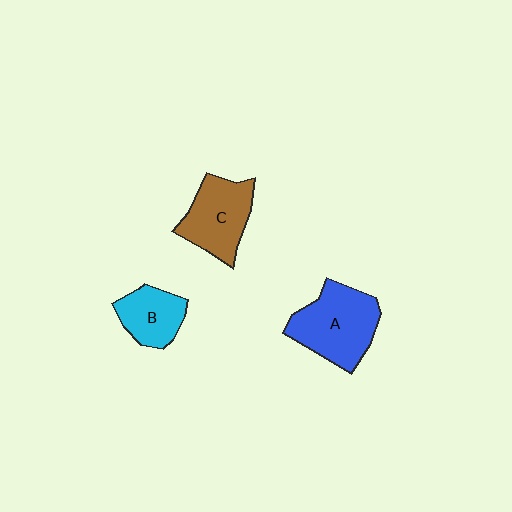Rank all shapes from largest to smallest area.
From largest to smallest: A (blue), C (brown), B (cyan).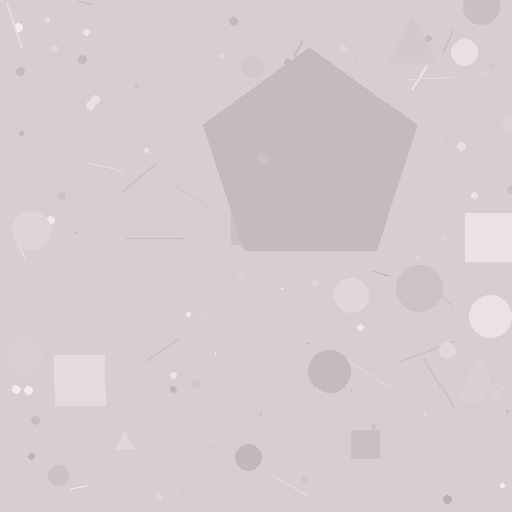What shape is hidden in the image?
A pentagon is hidden in the image.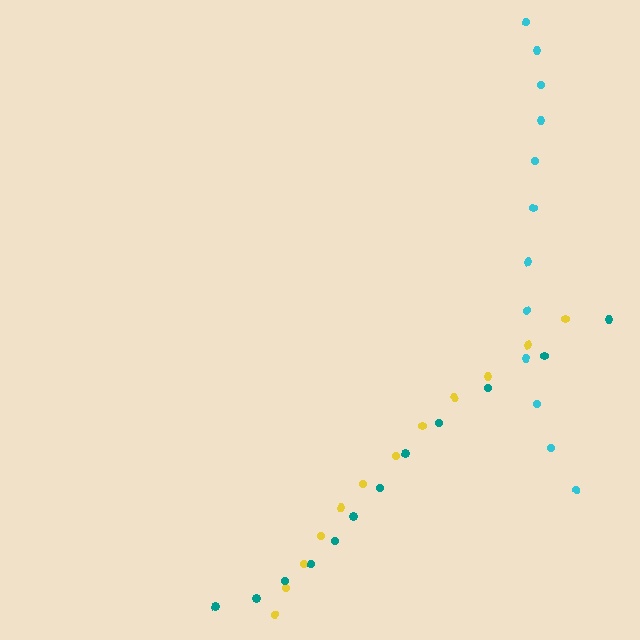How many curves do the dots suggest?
There are 3 distinct paths.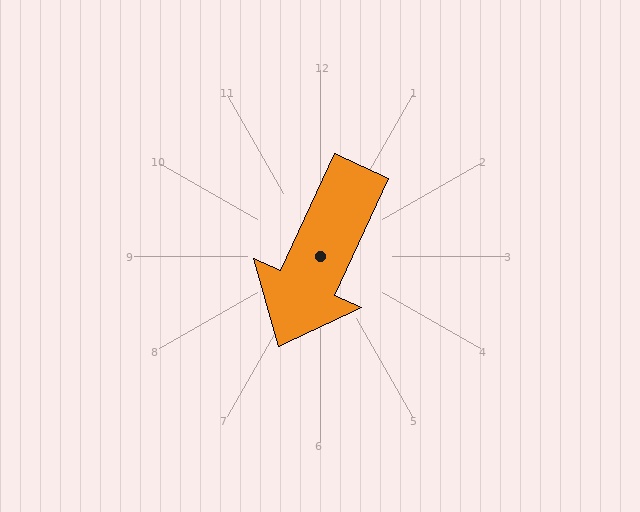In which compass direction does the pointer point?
Southwest.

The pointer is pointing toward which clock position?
Roughly 7 o'clock.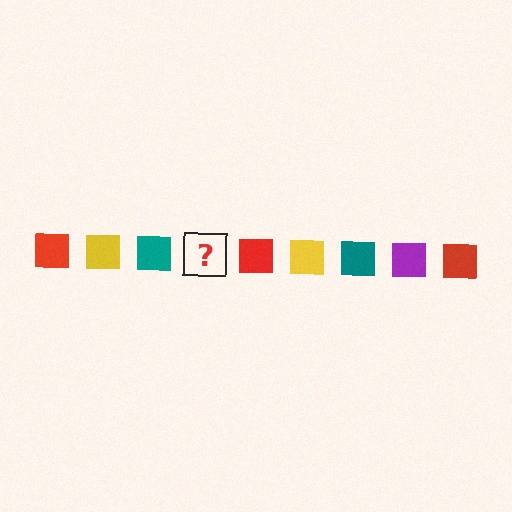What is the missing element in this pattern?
The missing element is a purple square.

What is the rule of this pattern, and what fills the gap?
The rule is that the pattern cycles through red, yellow, teal, purple squares. The gap should be filled with a purple square.